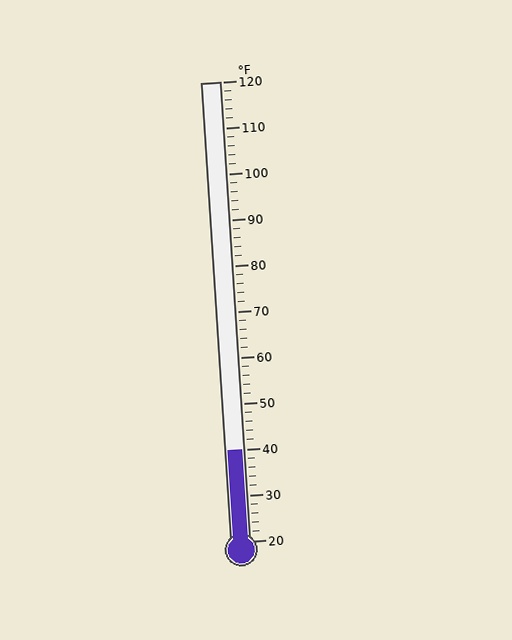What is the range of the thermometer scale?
The thermometer scale ranges from 20°F to 120°F.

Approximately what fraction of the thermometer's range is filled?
The thermometer is filled to approximately 20% of its range.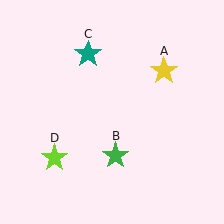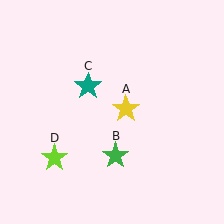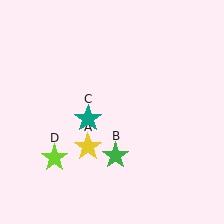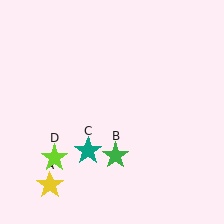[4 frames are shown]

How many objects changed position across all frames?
2 objects changed position: yellow star (object A), teal star (object C).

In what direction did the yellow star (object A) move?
The yellow star (object A) moved down and to the left.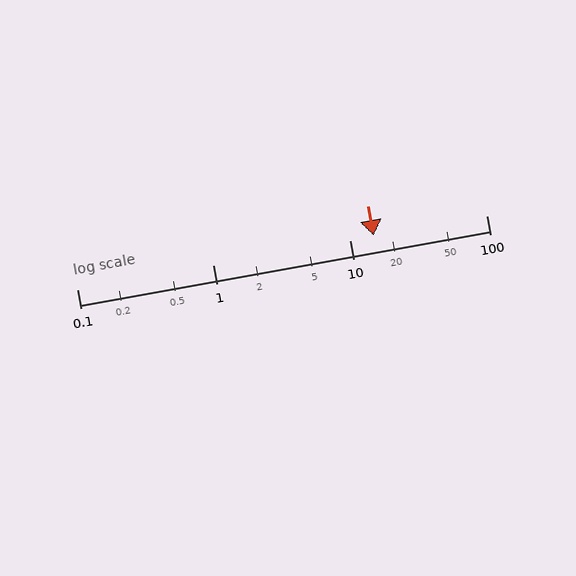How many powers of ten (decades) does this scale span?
The scale spans 3 decades, from 0.1 to 100.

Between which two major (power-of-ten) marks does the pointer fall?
The pointer is between 10 and 100.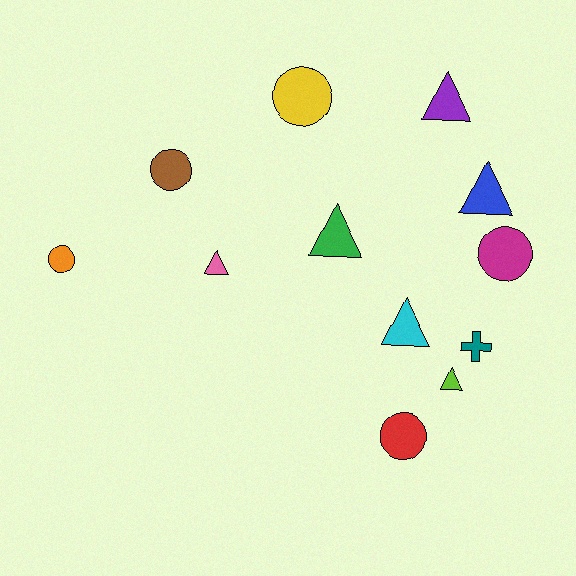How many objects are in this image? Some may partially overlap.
There are 12 objects.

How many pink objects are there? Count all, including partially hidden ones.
There is 1 pink object.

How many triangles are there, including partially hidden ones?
There are 6 triangles.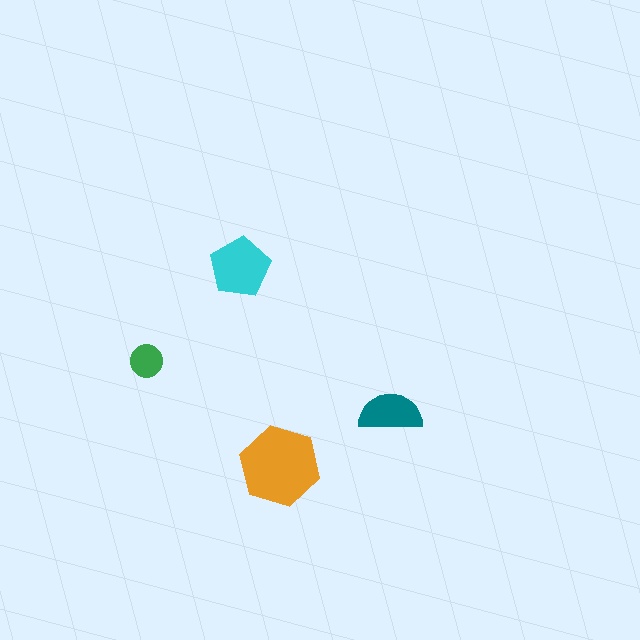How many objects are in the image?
There are 4 objects in the image.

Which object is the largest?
The orange hexagon.